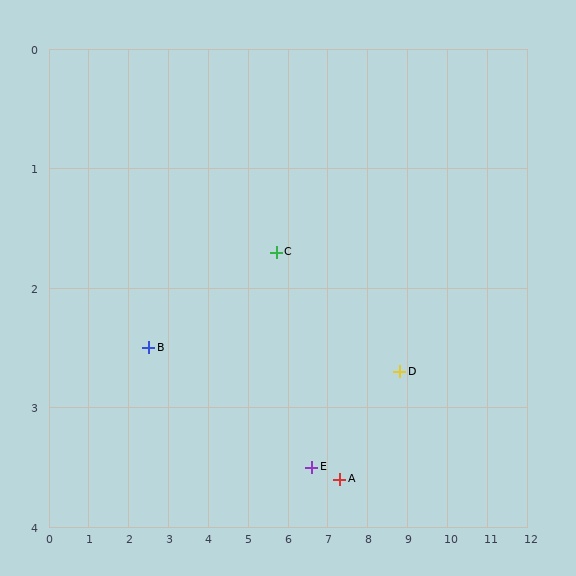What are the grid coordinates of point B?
Point B is at approximately (2.5, 2.5).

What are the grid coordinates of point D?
Point D is at approximately (8.8, 2.7).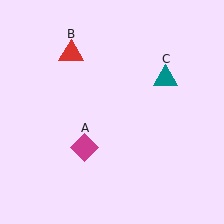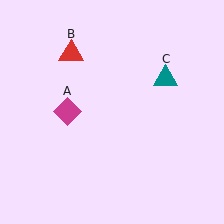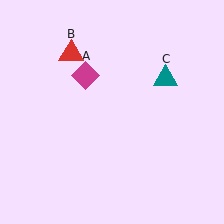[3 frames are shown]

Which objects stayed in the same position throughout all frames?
Red triangle (object B) and teal triangle (object C) remained stationary.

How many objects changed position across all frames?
1 object changed position: magenta diamond (object A).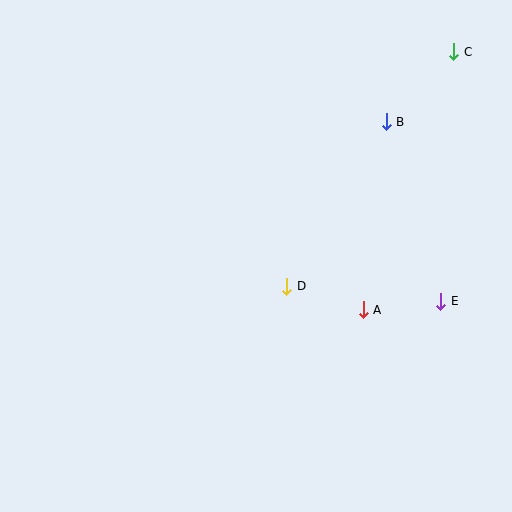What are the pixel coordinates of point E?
Point E is at (441, 301).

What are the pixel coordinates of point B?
Point B is at (386, 122).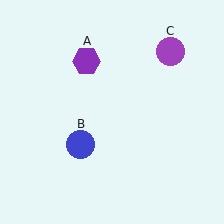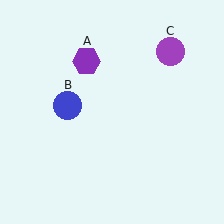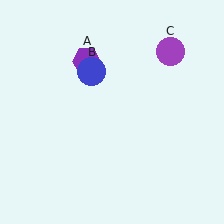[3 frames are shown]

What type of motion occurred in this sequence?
The blue circle (object B) rotated clockwise around the center of the scene.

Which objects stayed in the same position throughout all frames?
Purple hexagon (object A) and purple circle (object C) remained stationary.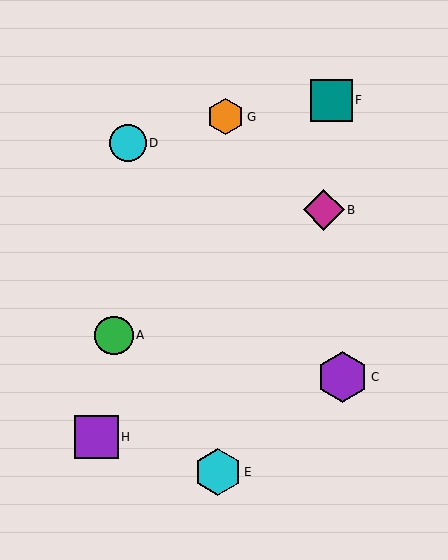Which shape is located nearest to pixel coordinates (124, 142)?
The cyan circle (labeled D) at (128, 143) is nearest to that location.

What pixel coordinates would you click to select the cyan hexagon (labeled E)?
Click at (218, 472) to select the cyan hexagon E.